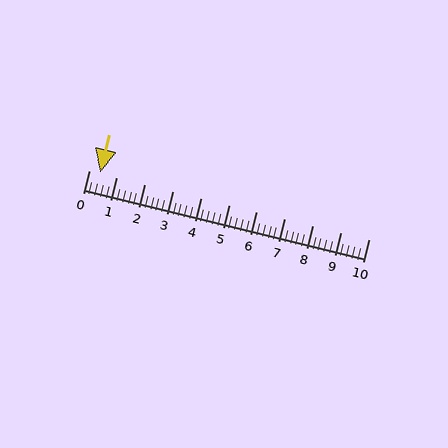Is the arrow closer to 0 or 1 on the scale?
The arrow is closer to 0.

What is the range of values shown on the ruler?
The ruler shows values from 0 to 10.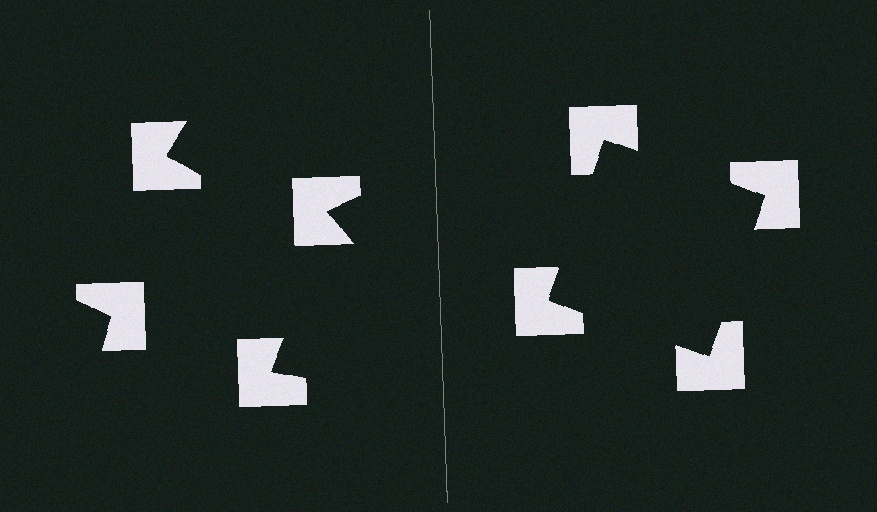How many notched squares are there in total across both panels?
8 — 4 on each side.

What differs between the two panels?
The notched squares are positioned identically on both sides; only the wedge orientations differ. On the right they align to a square; on the left they are misaligned.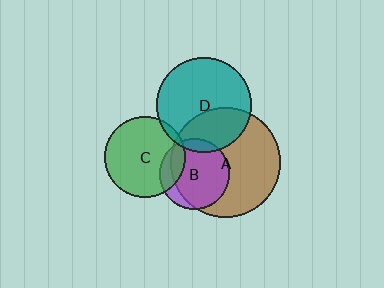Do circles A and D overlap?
Yes.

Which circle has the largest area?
Circle A (brown).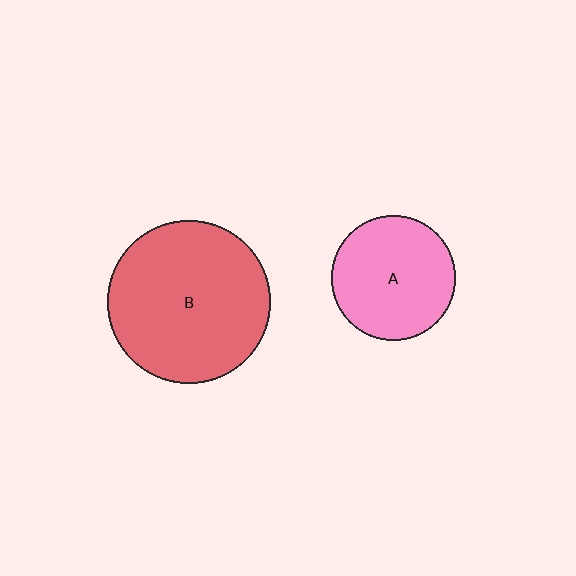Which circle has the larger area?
Circle B (red).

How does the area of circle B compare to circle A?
Approximately 1.7 times.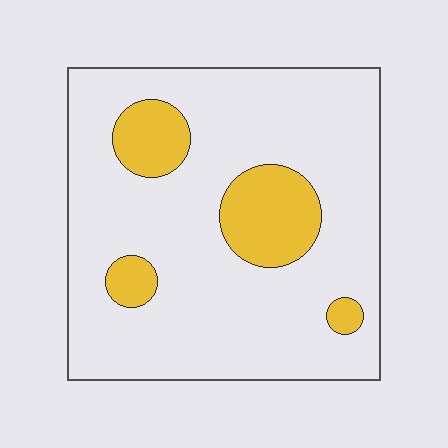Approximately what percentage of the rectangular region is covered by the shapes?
Approximately 15%.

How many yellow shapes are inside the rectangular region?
4.